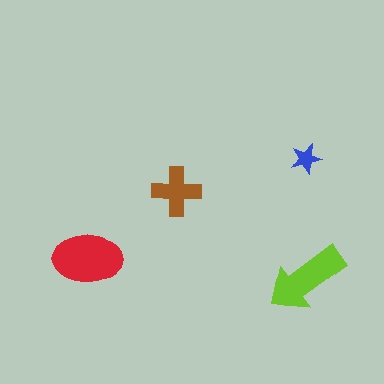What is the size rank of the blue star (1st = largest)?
4th.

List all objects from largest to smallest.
The red ellipse, the lime arrow, the brown cross, the blue star.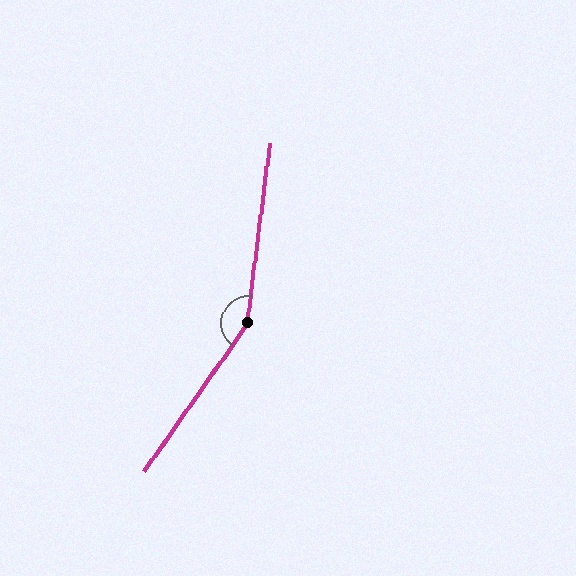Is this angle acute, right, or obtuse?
It is obtuse.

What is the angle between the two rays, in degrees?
Approximately 152 degrees.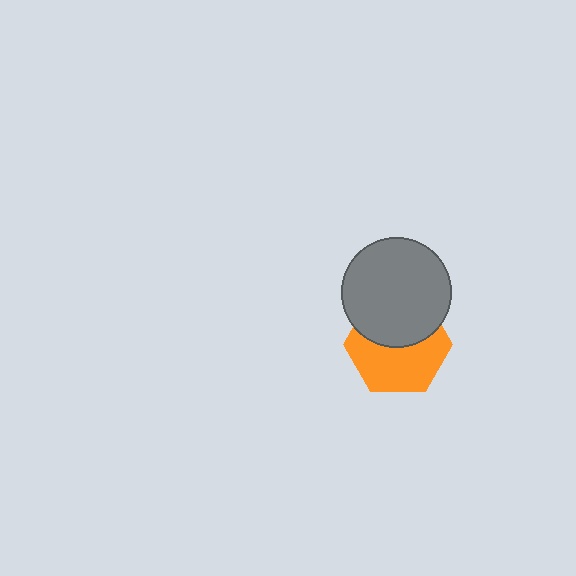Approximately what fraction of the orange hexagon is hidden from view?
Roughly 44% of the orange hexagon is hidden behind the gray circle.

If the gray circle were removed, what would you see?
You would see the complete orange hexagon.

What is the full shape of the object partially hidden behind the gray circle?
The partially hidden object is an orange hexagon.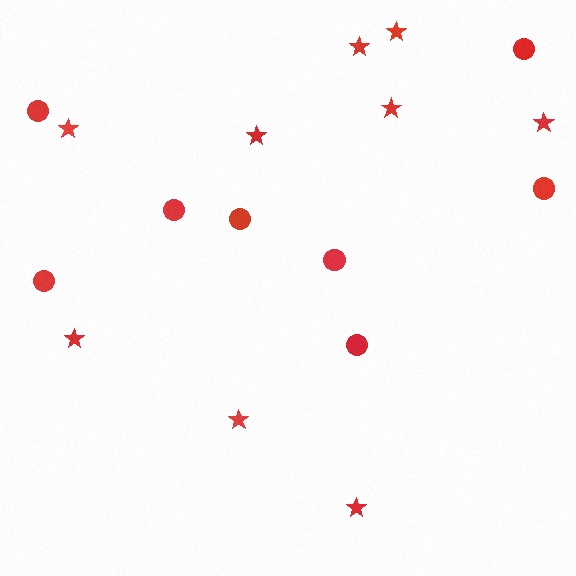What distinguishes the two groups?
There are 2 groups: one group of circles (8) and one group of stars (9).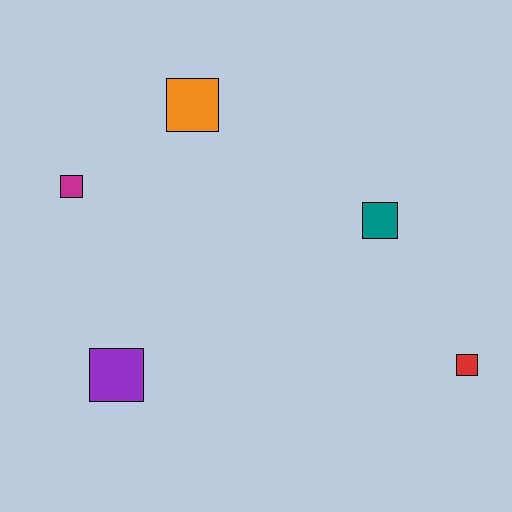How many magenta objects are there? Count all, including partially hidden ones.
There is 1 magenta object.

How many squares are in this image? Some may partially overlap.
There are 5 squares.